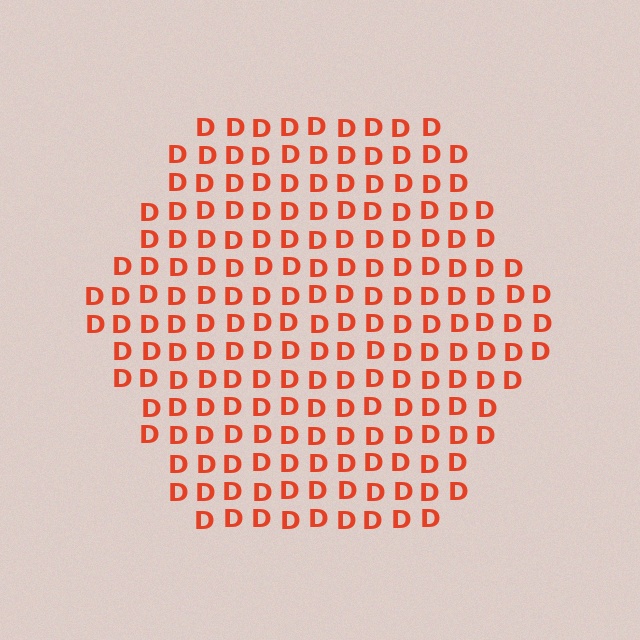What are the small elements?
The small elements are letter D's.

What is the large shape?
The large shape is a hexagon.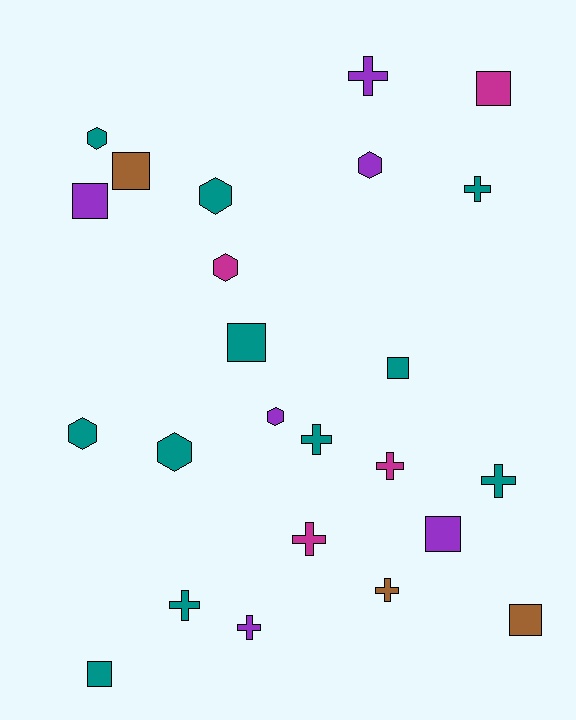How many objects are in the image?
There are 24 objects.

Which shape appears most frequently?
Cross, with 9 objects.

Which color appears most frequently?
Teal, with 11 objects.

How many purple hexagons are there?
There are 2 purple hexagons.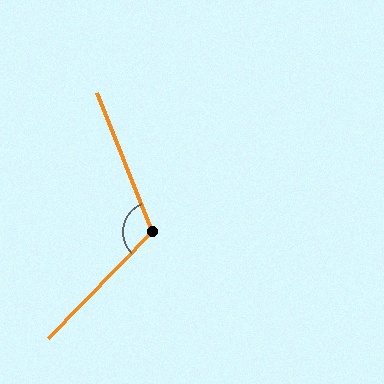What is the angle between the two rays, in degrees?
Approximately 114 degrees.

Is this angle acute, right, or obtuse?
It is obtuse.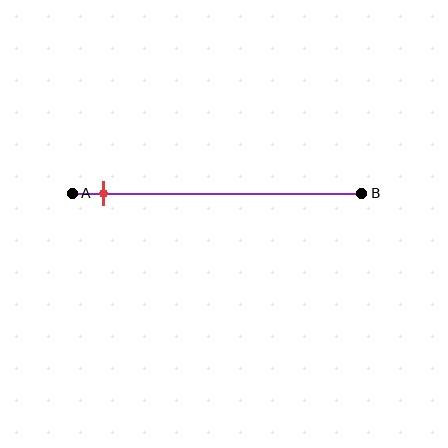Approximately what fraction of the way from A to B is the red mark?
The red mark is approximately 10% of the way from A to B.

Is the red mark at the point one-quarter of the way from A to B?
No, the mark is at about 10% from A, not at the 25% one-quarter point.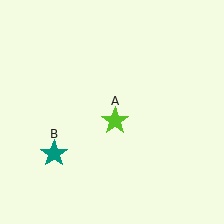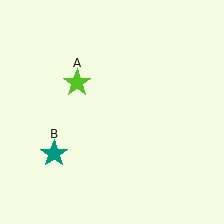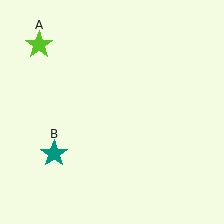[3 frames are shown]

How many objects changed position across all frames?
1 object changed position: lime star (object A).